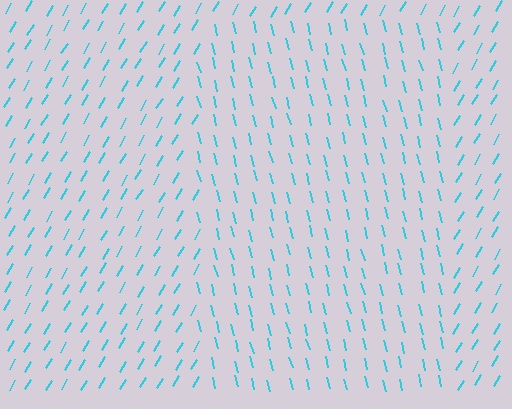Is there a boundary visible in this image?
Yes, there is a texture boundary formed by a change in line orientation.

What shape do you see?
I see a rectangle.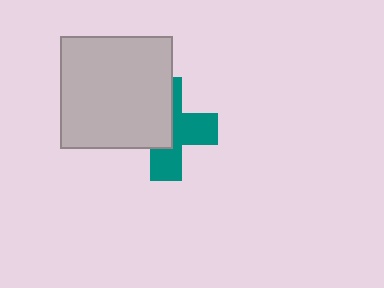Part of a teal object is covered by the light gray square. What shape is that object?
It is a cross.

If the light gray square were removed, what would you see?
You would see the complete teal cross.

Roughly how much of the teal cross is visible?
About half of it is visible (roughly 49%).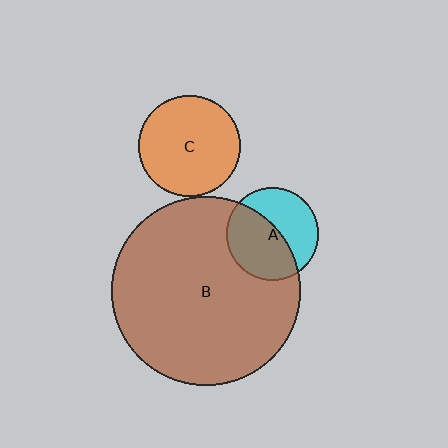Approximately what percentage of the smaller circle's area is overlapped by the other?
Approximately 55%.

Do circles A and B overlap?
Yes.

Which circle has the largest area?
Circle B (brown).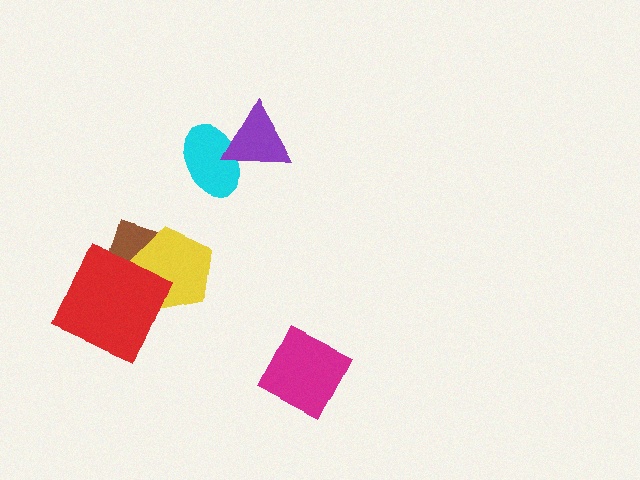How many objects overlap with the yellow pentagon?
2 objects overlap with the yellow pentagon.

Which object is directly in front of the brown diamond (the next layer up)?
The yellow pentagon is directly in front of the brown diamond.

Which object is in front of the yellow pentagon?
The red square is in front of the yellow pentagon.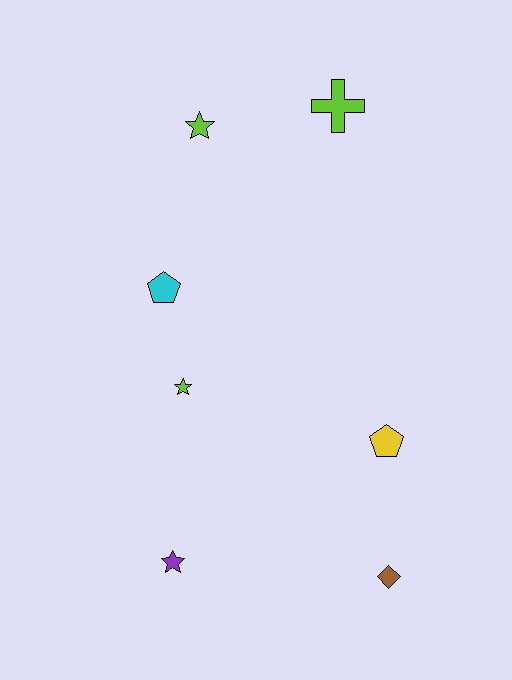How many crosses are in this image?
There is 1 cross.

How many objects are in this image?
There are 7 objects.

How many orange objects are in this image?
There are no orange objects.